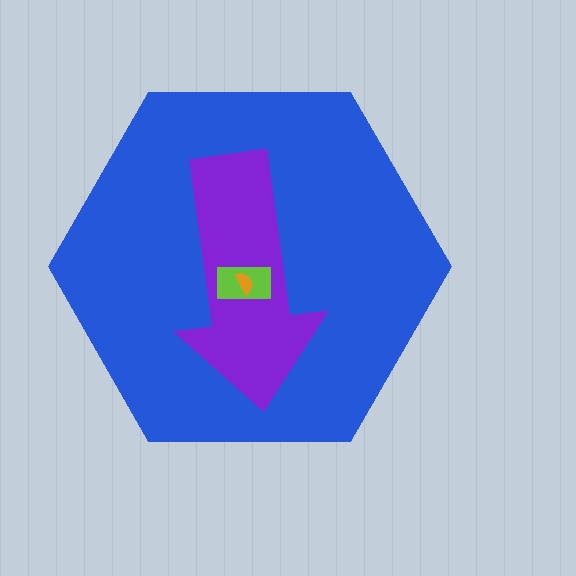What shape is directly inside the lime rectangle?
The orange semicircle.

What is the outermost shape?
The blue hexagon.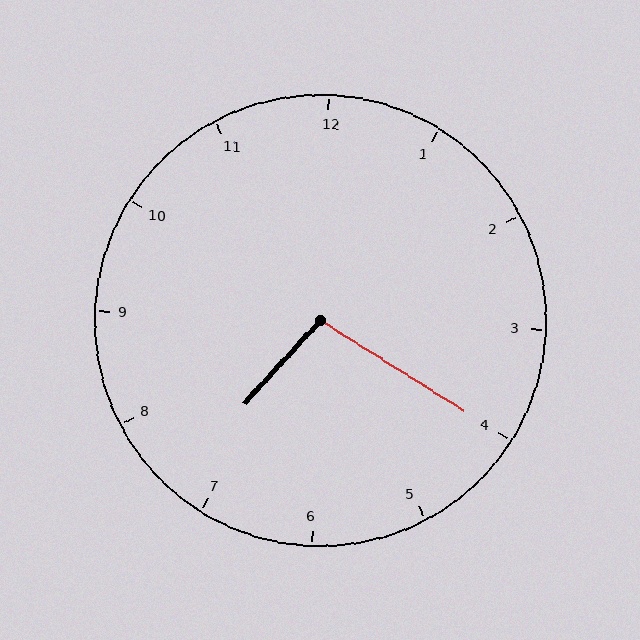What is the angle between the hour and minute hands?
Approximately 100 degrees.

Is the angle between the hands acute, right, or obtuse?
It is obtuse.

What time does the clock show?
7:20.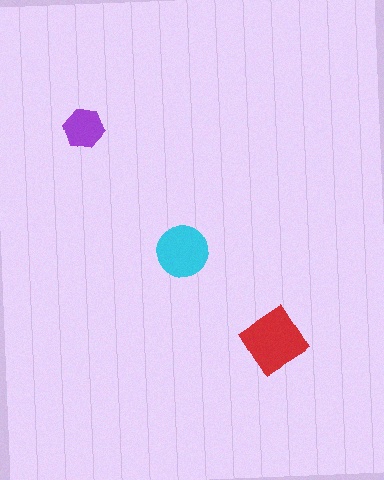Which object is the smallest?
The purple hexagon.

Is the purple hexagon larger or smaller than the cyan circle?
Smaller.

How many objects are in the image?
There are 3 objects in the image.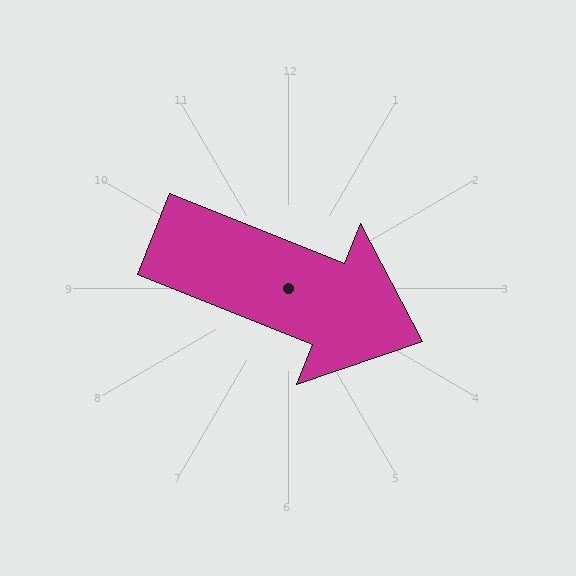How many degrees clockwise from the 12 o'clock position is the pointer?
Approximately 112 degrees.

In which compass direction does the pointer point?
East.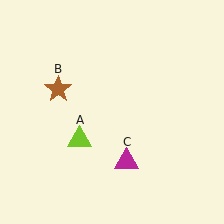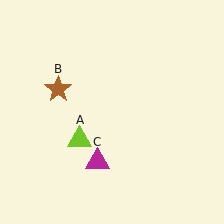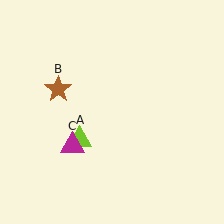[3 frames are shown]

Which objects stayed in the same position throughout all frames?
Lime triangle (object A) and brown star (object B) remained stationary.